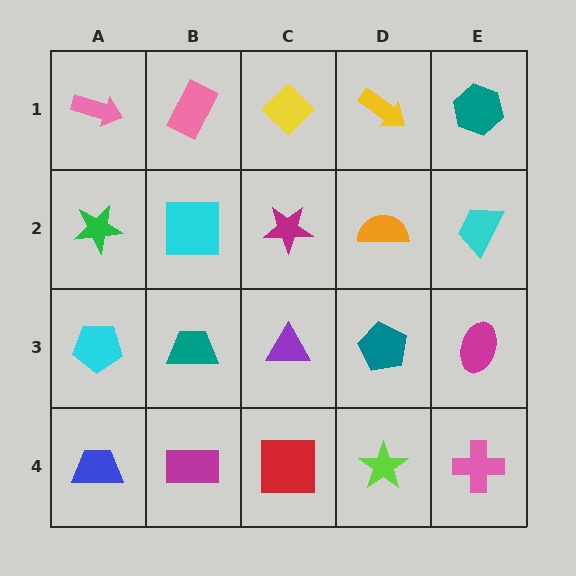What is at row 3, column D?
A teal pentagon.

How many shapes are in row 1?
5 shapes.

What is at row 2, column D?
An orange semicircle.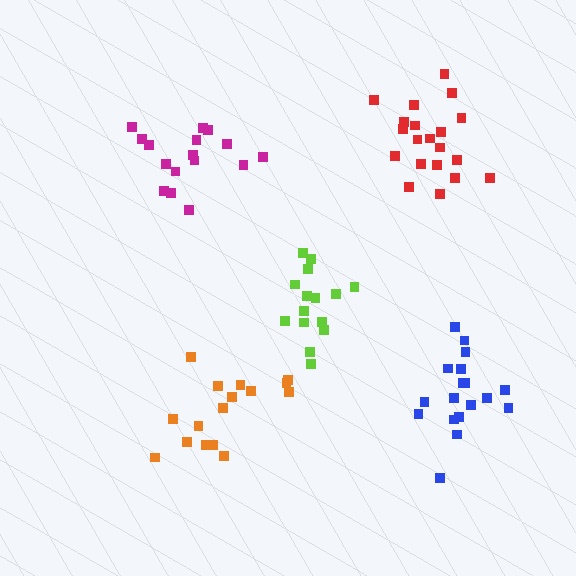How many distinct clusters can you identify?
There are 5 distinct clusters.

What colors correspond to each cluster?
The clusters are colored: red, blue, orange, magenta, lime.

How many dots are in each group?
Group 1: 20 dots, Group 2: 18 dots, Group 3: 16 dots, Group 4: 16 dots, Group 5: 15 dots (85 total).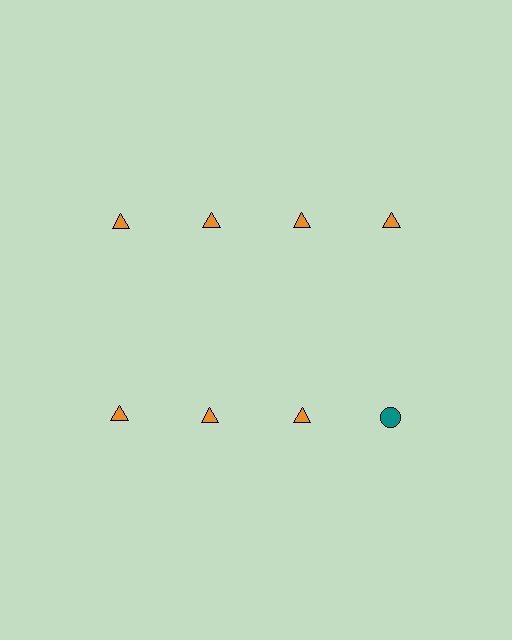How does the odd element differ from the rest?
It differs in both color (teal instead of orange) and shape (circle instead of triangle).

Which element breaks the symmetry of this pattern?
The teal circle in the second row, second from right column breaks the symmetry. All other shapes are orange triangles.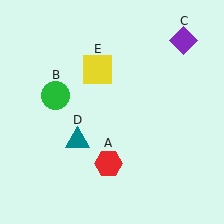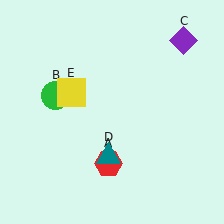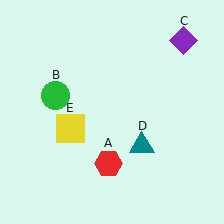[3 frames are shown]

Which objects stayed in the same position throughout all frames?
Red hexagon (object A) and green circle (object B) and purple diamond (object C) remained stationary.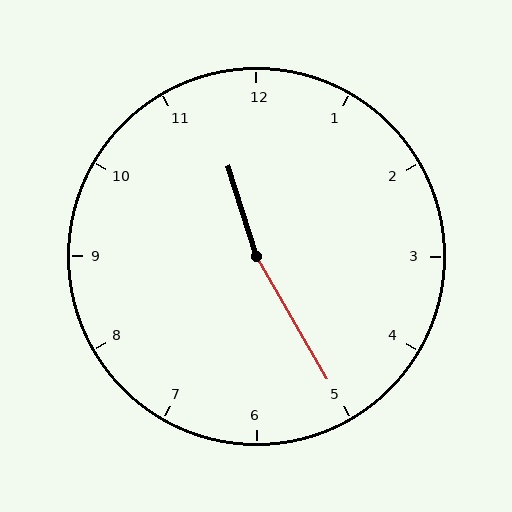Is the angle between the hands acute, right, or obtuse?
It is obtuse.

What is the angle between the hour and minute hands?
Approximately 168 degrees.